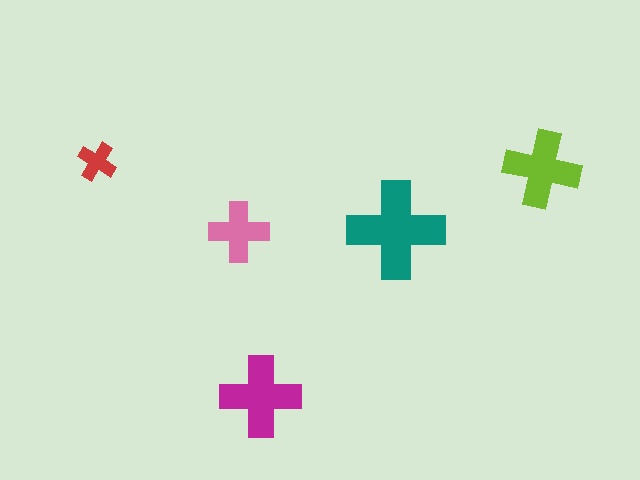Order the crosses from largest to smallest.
the teal one, the magenta one, the lime one, the pink one, the red one.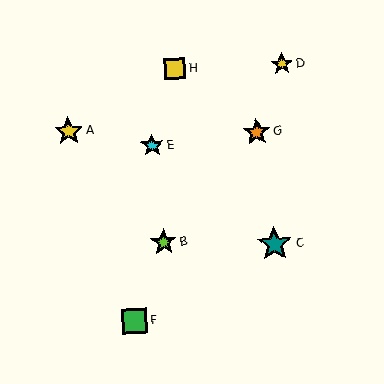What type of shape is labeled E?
Shape E is a cyan star.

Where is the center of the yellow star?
The center of the yellow star is at (69, 131).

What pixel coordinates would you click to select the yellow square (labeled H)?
Click at (175, 69) to select the yellow square H.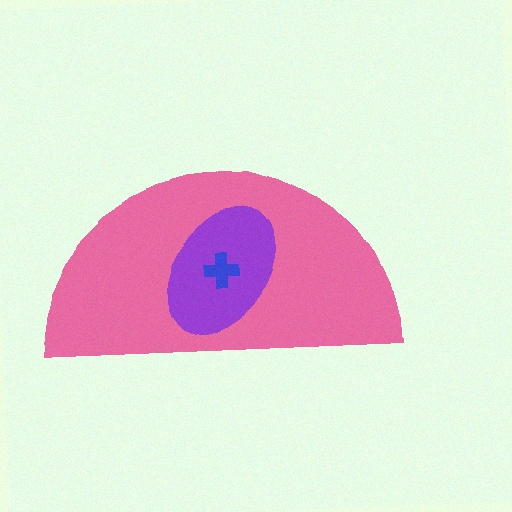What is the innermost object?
The blue cross.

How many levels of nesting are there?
3.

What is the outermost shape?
The pink semicircle.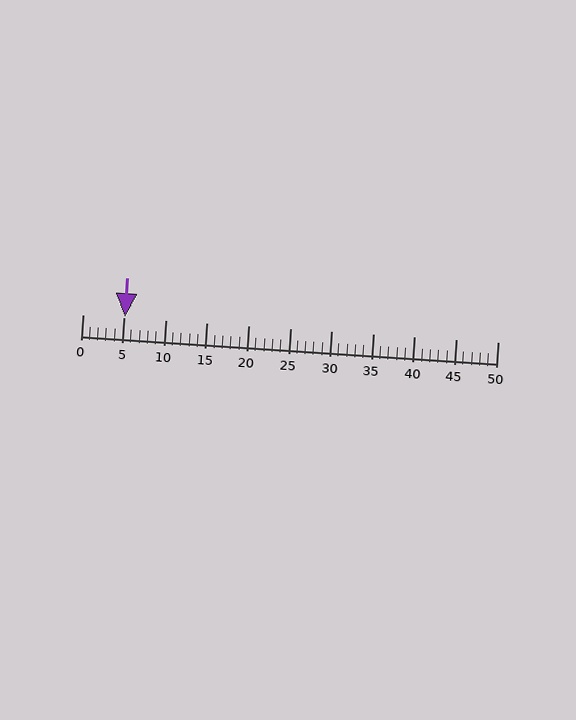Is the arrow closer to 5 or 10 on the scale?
The arrow is closer to 5.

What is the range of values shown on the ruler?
The ruler shows values from 0 to 50.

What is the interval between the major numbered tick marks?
The major tick marks are spaced 5 units apart.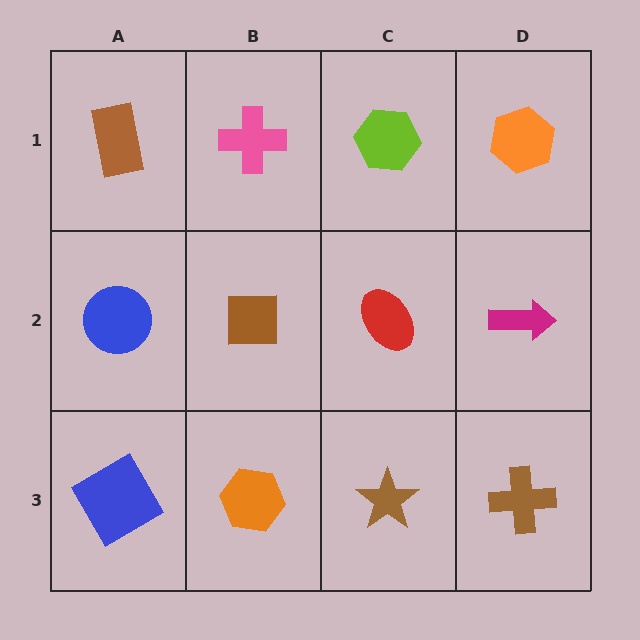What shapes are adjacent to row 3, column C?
A red ellipse (row 2, column C), an orange hexagon (row 3, column B), a brown cross (row 3, column D).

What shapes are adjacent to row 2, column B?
A pink cross (row 1, column B), an orange hexagon (row 3, column B), a blue circle (row 2, column A), a red ellipse (row 2, column C).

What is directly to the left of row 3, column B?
A blue diamond.